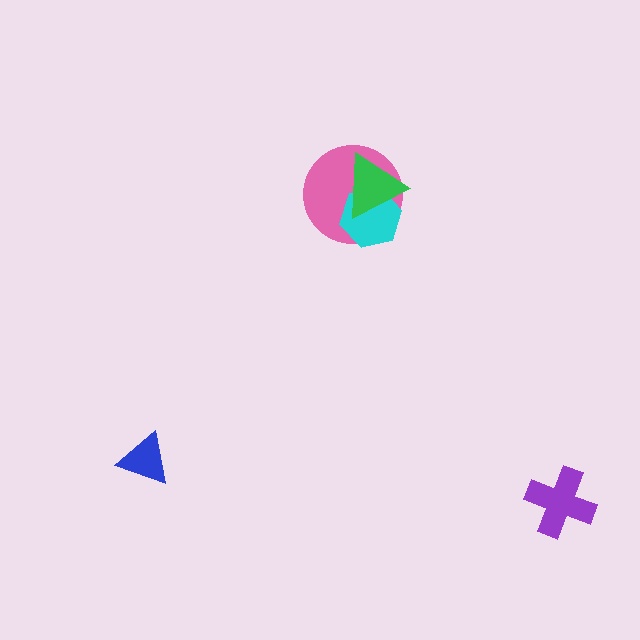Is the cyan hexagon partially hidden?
Yes, it is partially covered by another shape.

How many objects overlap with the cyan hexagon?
2 objects overlap with the cyan hexagon.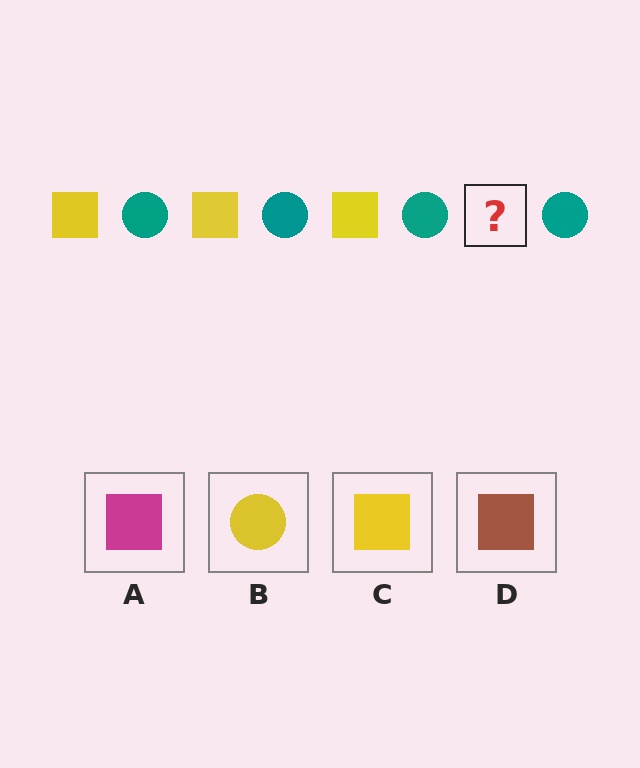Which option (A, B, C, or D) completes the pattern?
C.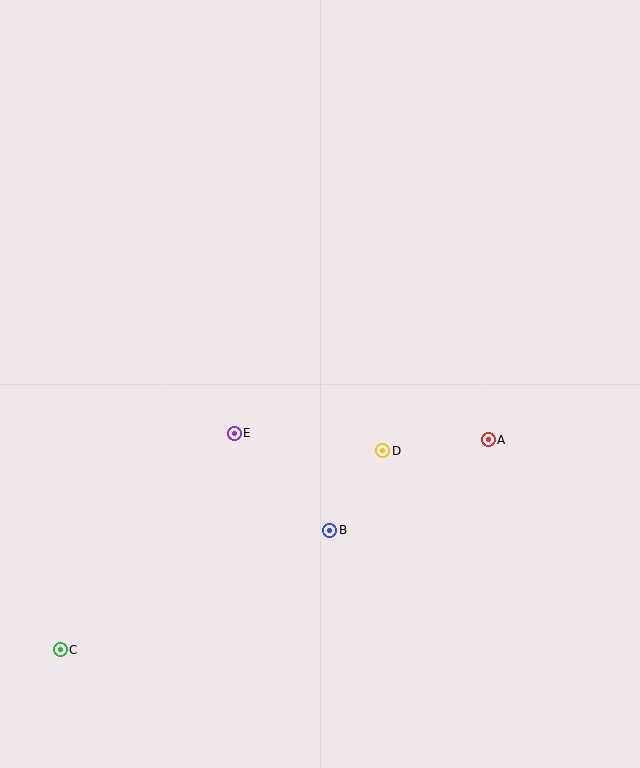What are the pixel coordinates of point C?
Point C is at (60, 650).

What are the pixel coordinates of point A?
Point A is at (488, 440).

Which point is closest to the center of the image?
Point D at (383, 451) is closest to the center.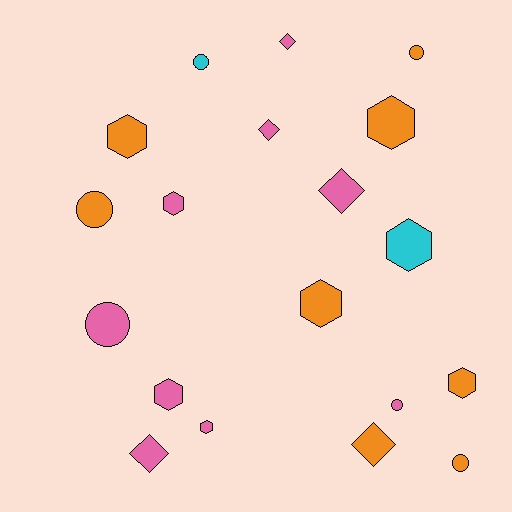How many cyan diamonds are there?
There are no cyan diamonds.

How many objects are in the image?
There are 19 objects.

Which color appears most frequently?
Pink, with 9 objects.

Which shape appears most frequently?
Hexagon, with 8 objects.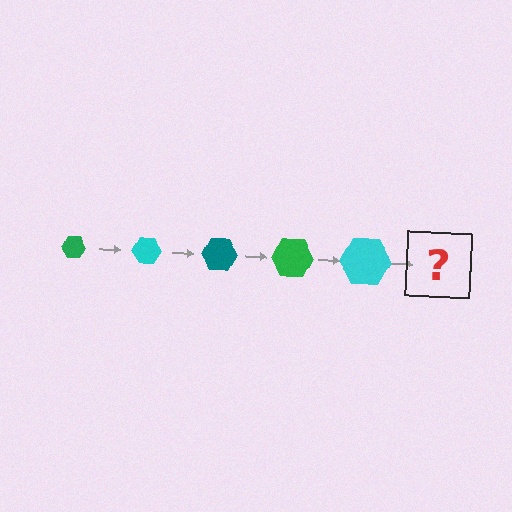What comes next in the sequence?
The next element should be a teal hexagon, larger than the previous one.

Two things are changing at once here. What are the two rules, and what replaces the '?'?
The two rules are that the hexagon grows larger each step and the color cycles through green, cyan, and teal. The '?' should be a teal hexagon, larger than the previous one.